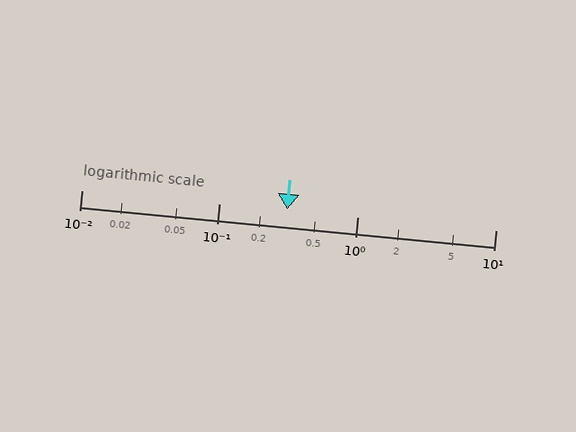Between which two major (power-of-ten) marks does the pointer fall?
The pointer is between 0.1 and 1.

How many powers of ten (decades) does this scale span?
The scale spans 3 decades, from 0.01 to 10.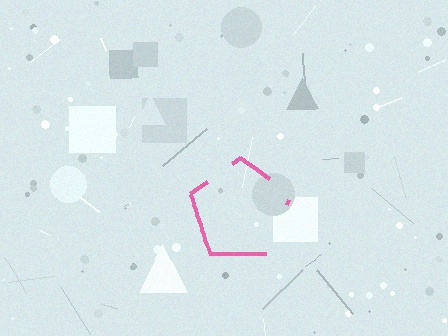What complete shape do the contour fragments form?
The contour fragments form a pentagon.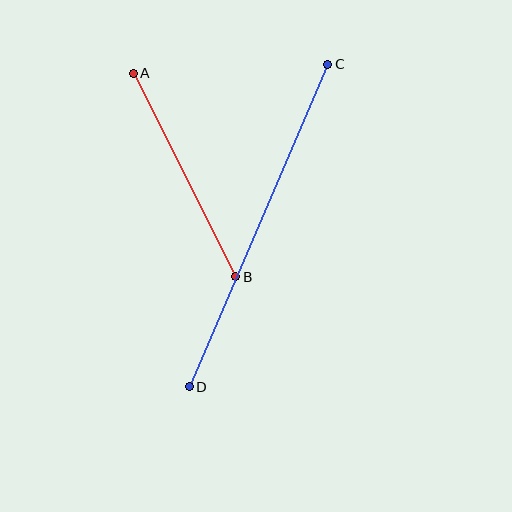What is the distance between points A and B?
The distance is approximately 228 pixels.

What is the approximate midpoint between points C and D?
The midpoint is at approximately (259, 225) pixels.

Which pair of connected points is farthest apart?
Points C and D are farthest apart.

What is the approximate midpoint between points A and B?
The midpoint is at approximately (184, 175) pixels.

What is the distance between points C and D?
The distance is approximately 351 pixels.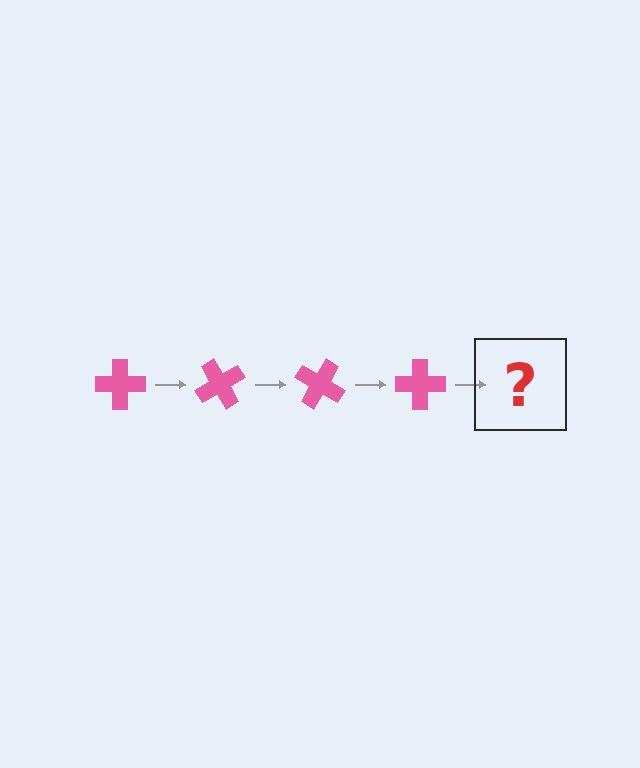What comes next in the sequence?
The next element should be a pink cross rotated 240 degrees.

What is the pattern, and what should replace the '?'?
The pattern is that the cross rotates 60 degrees each step. The '?' should be a pink cross rotated 240 degrees.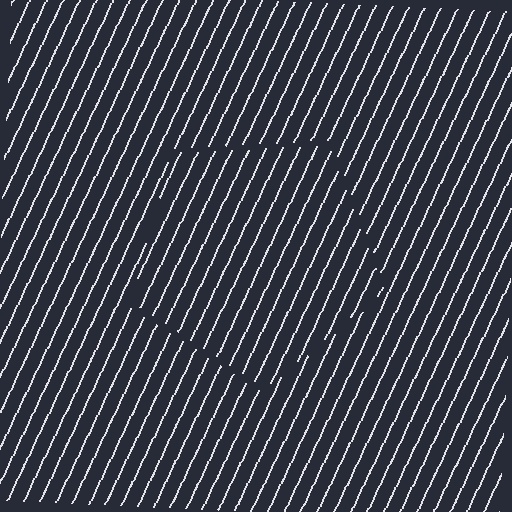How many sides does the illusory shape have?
5 sides — the line-ends trace a pentagon.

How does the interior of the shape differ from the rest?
The interior of the shape contains the same grating, shifted by half a period — the contour is defined by the phase discontinuity where line-ends from the inner and outer gratings abut.